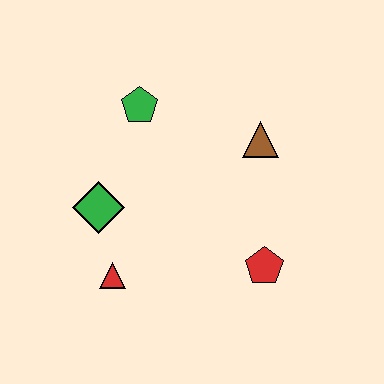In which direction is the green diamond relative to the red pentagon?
The green diamond is to the left of the red pentagon.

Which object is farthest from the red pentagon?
The green pentagon is farthest from the red pentagon.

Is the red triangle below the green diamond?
Yes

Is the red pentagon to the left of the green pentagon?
No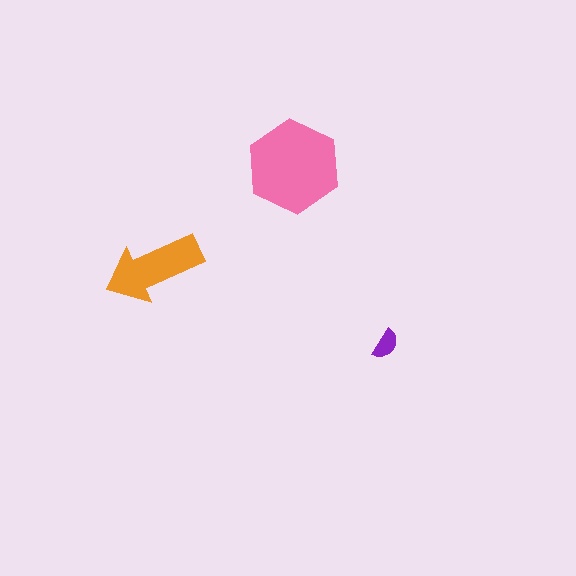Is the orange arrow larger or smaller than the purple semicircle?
Larger.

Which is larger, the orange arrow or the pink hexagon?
The pink hexagon.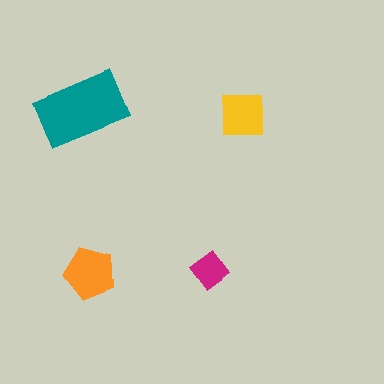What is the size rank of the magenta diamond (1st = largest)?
4th.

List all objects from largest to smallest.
The teal rectangle, the orange pentagon, the yellow square, the magenta diamond.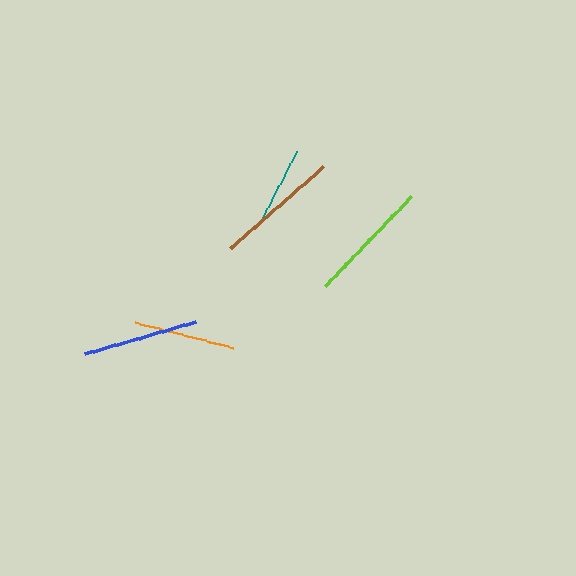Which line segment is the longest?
The brown line is the longest at approximately 124 pixels.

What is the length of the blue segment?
The blue segment is approximately 116 pixels long.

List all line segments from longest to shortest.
From longest to shortest: brown, lime, blue, orange, teal.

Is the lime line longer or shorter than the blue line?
The lime line is longer than the blue line.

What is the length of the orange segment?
The orange segment is approximately 102 pixels long.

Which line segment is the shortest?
The teal line is the shortest at approximately 81 pixels.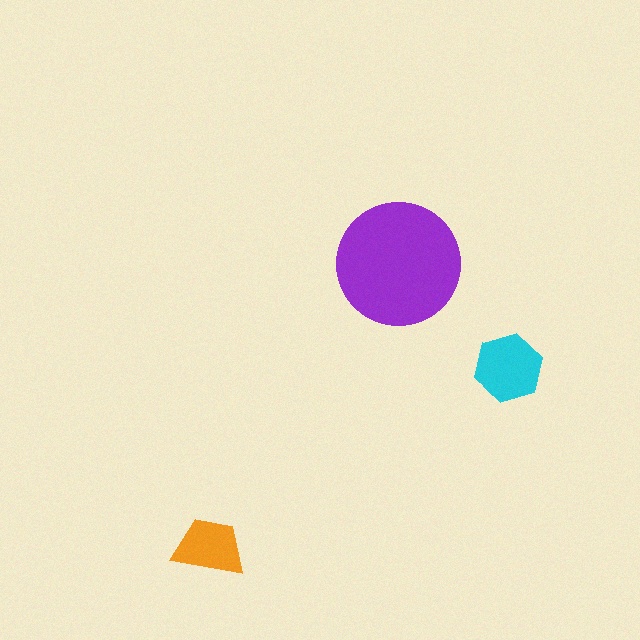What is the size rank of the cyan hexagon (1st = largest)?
2nd.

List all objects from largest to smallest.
The purple circle, the cyan hexagon, the orange trapezoid.